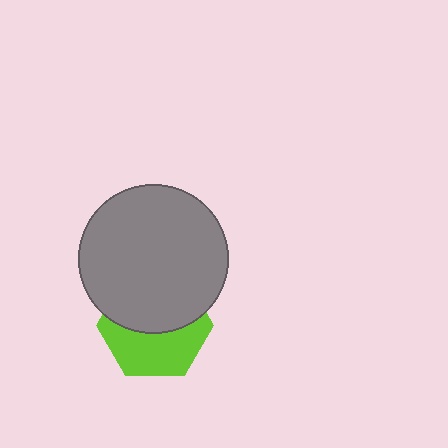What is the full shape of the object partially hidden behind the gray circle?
The partially hidden object is a lime hexagon.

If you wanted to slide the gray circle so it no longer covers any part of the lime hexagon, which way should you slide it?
Slide it up — that is the most direct way to separate the two shapes.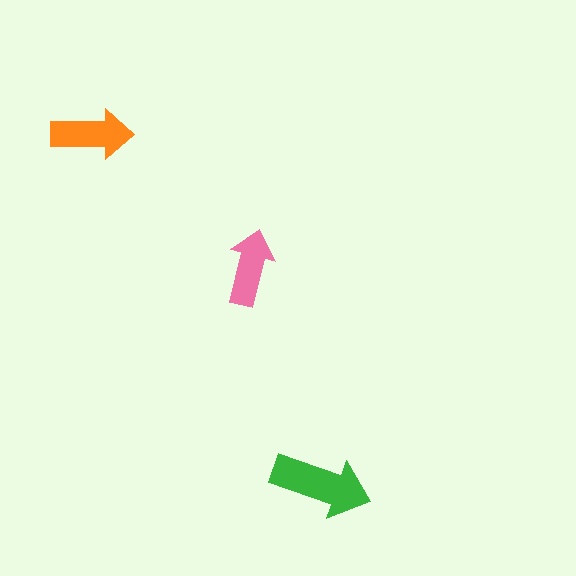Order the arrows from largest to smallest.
the green one, the orange one, the pink one.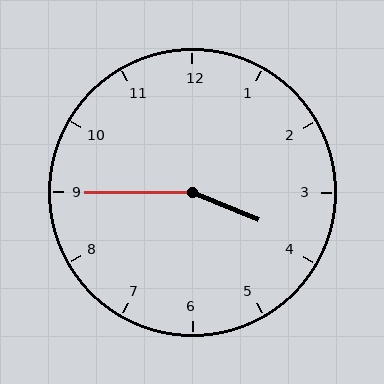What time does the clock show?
3:45.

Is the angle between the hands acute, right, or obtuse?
It is obtuse.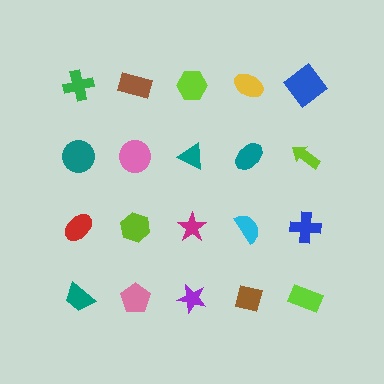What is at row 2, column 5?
A lime arrow.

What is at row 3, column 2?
A lime hexagon.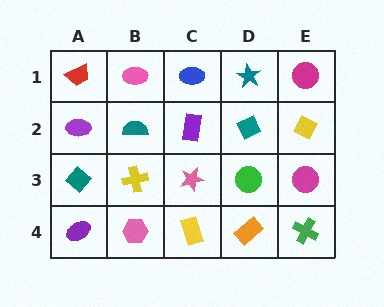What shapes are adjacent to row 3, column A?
A purple ellipse (row 2, column A), a purple ellipse (row 4, column A), a yellow cross (row 3, column B).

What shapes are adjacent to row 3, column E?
A yellow diamond (row 2, column E), a green cross (row 4, column E), a green circle (row 3, column D).